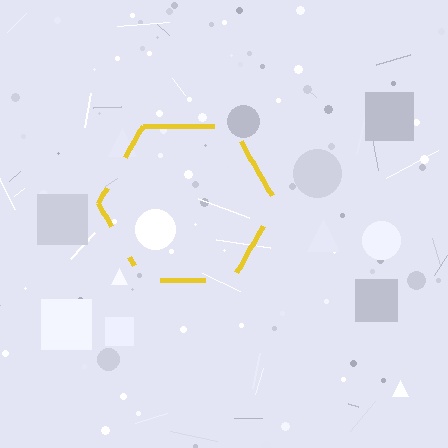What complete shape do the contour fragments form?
The contour fragments form a hexagon.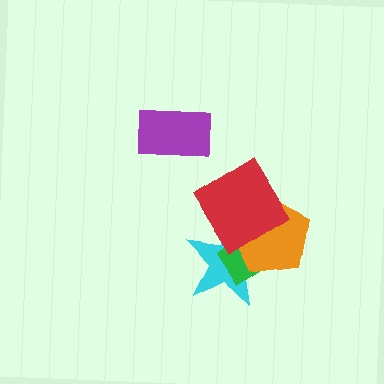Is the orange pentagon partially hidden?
Yes, it is partially covered by another shape.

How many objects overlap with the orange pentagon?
3 objects overlap with the orange pentagon.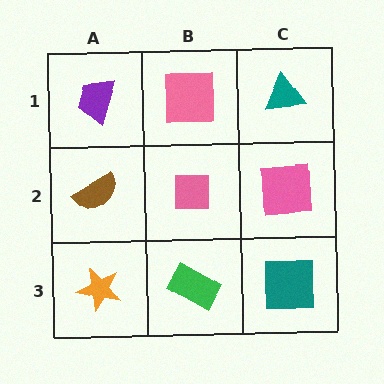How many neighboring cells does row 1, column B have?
3.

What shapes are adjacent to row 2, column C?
A teal triangle (row 1, column C), a teal square (row 3, column C), a pink square (row 2, column B).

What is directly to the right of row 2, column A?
A pink square.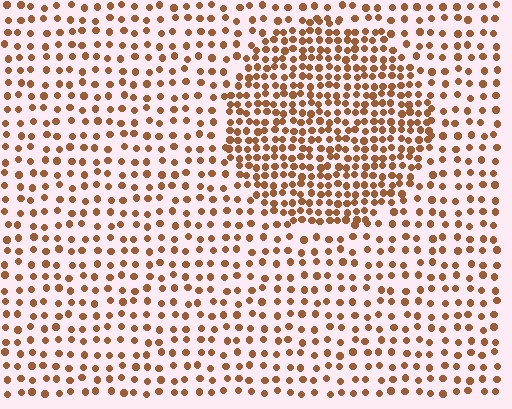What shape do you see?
I see a circle.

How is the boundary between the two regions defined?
The boundary is defined by a change in element density (approximately 2.0x ratio). All elements are the same color, size, and shape.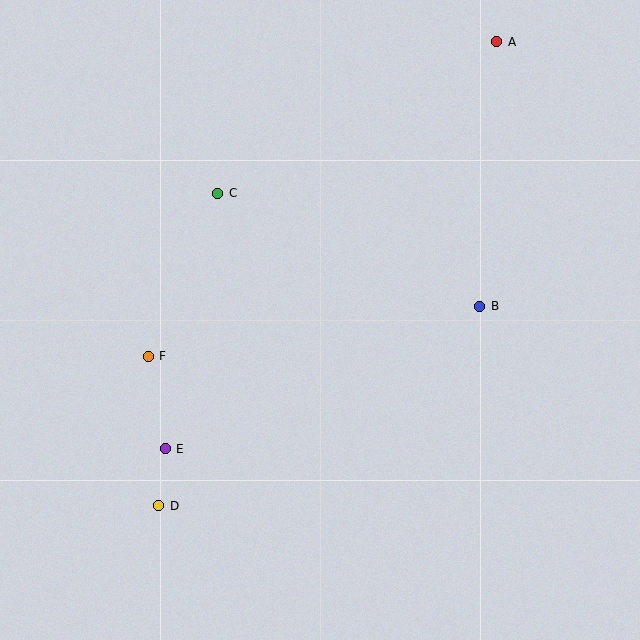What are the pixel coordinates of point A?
Point A is at (497, 42).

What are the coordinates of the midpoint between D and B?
The midpoint between D and B is at (319, 406).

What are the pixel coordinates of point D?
Point D is at (159, 506).